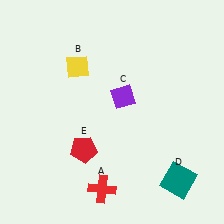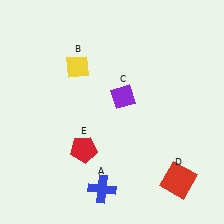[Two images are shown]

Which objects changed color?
A changed from red to blue. D changed from teal to red.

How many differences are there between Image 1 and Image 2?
There are 2 differences between the two images.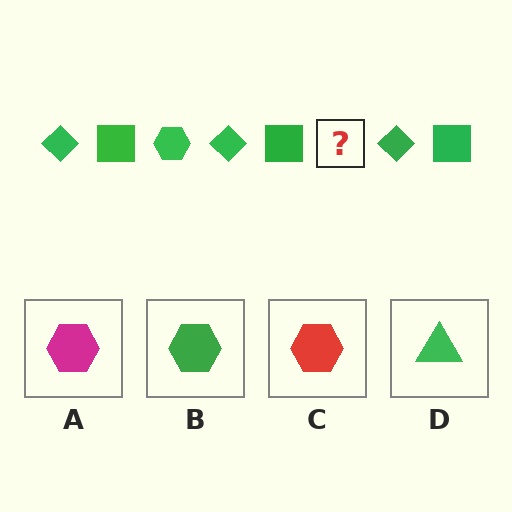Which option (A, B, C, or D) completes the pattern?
B.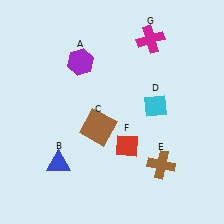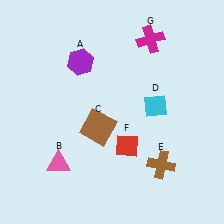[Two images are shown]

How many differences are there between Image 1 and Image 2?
There is 1 difference between the two images.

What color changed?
The triangle (B) changed from blue in Image 1 to pink in Image 2.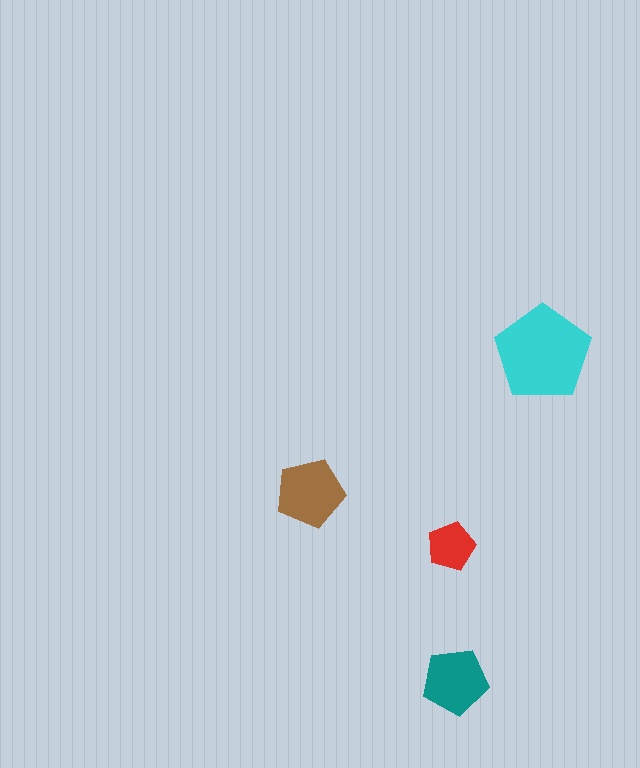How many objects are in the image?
There are 4 objects in the image.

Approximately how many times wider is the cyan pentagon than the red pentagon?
About 2 times wider.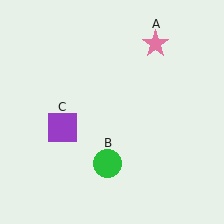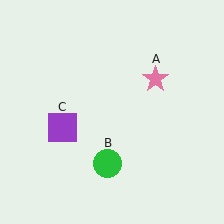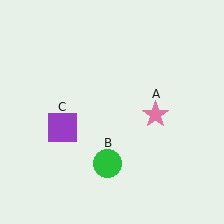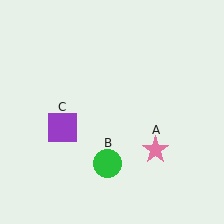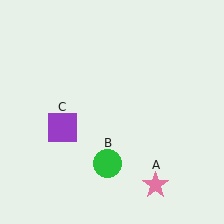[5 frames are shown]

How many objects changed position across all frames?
1 object changed position: pink star (object A).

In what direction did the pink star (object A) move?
The pink star (object A) moved down.